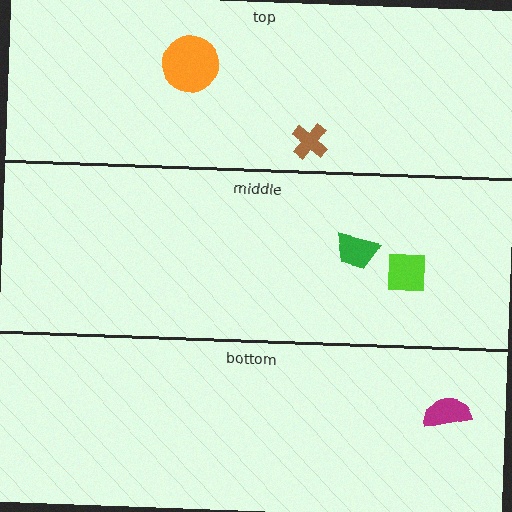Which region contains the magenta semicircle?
The bottom region.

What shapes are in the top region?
The brown cross, the orange circle.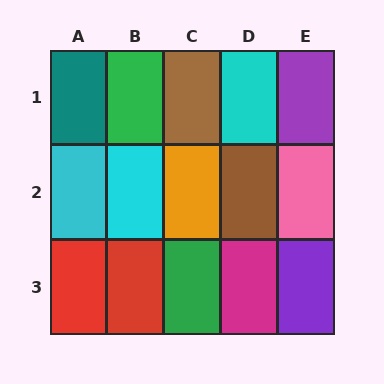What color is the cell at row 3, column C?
Green.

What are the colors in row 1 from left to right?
Teal, green, brown, cyan, purple.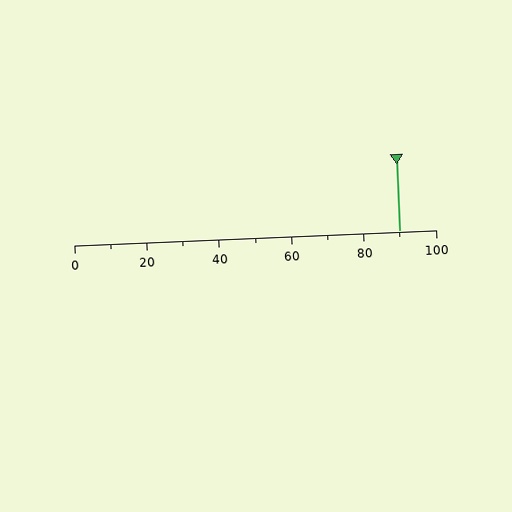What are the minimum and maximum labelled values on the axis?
The axis runs from 0 to 100.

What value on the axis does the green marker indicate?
The marker indicates approximately 90.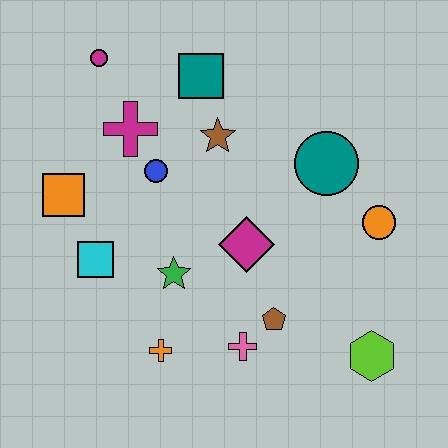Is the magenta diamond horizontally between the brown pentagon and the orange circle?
No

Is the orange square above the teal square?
No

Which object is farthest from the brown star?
The lime hexagon is farthest from the brown star.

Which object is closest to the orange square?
The cyan square is closest to the orange square.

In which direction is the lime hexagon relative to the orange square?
The lime hexagon is to the right of the orange square.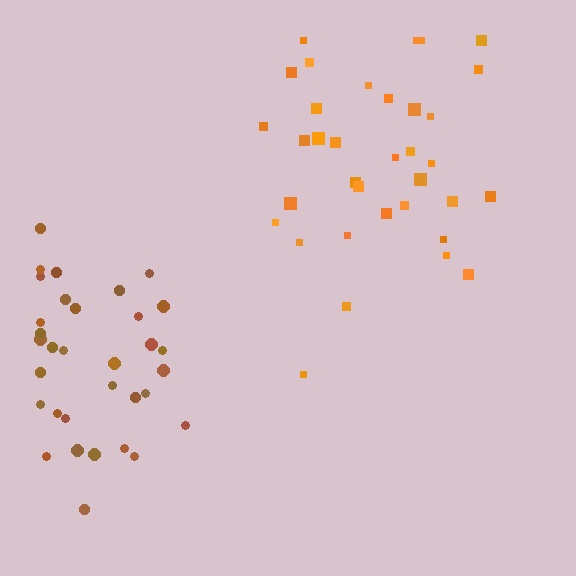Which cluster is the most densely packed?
Orange.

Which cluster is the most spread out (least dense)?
Brown.